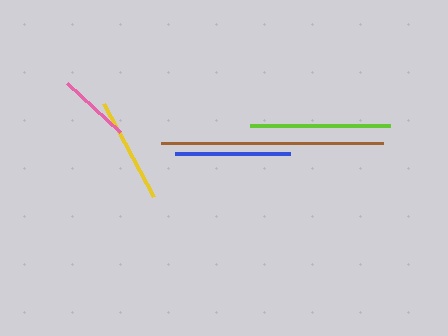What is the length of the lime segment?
The lime segment is approximately 141 pixels long.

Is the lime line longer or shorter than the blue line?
The lime line is longer than the blue line.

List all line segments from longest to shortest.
From longest to shortest: brown, lime, blue, yellow, pink.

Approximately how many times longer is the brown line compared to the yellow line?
The brown line is approximately 2.1 times the length of the yellow line.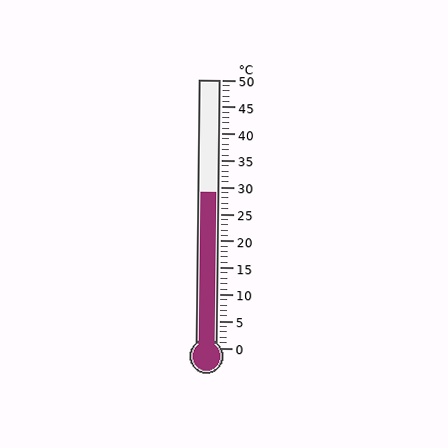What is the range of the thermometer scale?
The thermometer scale ranges from 0°C to 50°C.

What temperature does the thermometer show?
The thermometer shows approximately 29°C.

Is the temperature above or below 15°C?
The temperature is above 15°C.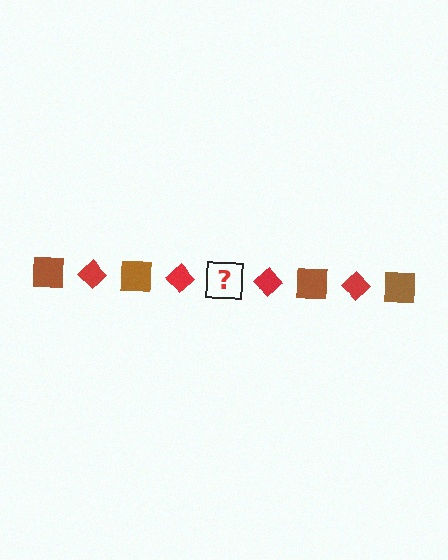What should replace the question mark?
The question mark should be replaced with a brown square.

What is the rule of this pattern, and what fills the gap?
The rule is that the pattern alternates between brown square and red diamond. The gap should be filled with a brown square.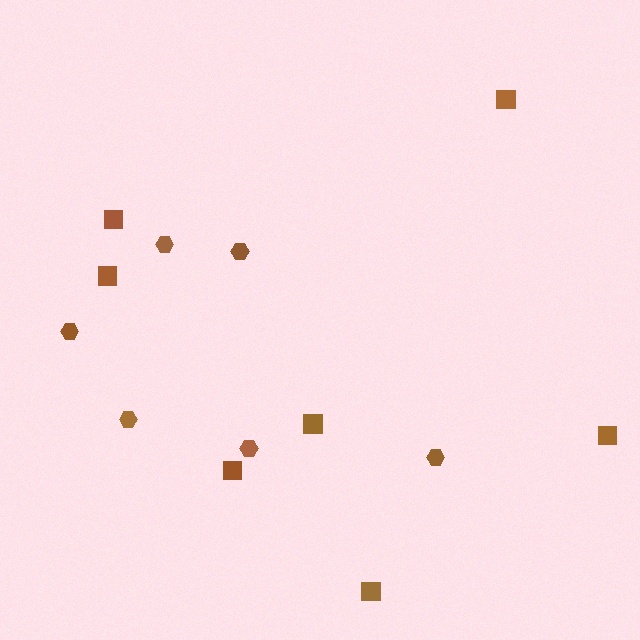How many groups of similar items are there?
There are 2 groups: one group of squares (7) and one group of hexagons (6).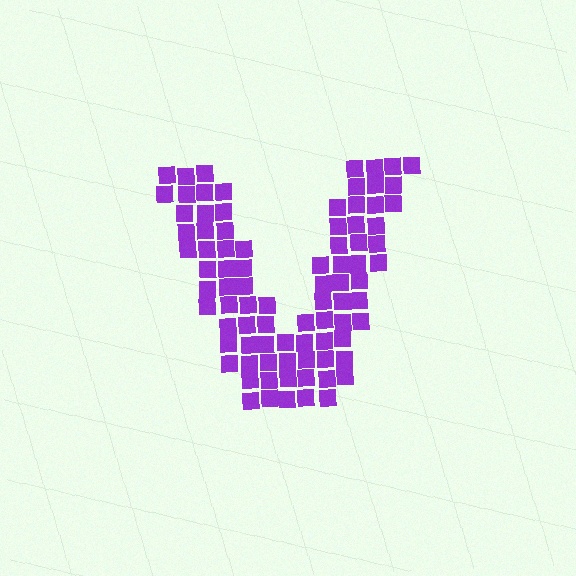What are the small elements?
The small elements are squares.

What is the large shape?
The large shape is the letter V.